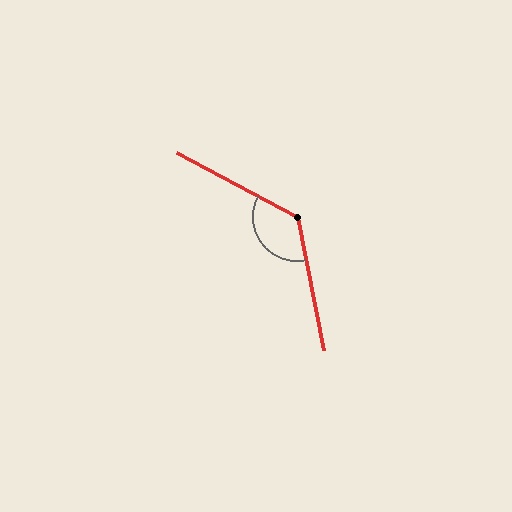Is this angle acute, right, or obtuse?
It is obtuse.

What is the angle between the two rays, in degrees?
Approximately 129 degrees.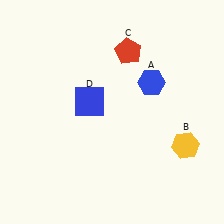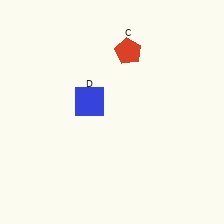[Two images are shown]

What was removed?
The yellow hexagon (B), the blue hexagon (A) were removed in Image 2.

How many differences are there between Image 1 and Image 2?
There are 2 differences between the two images.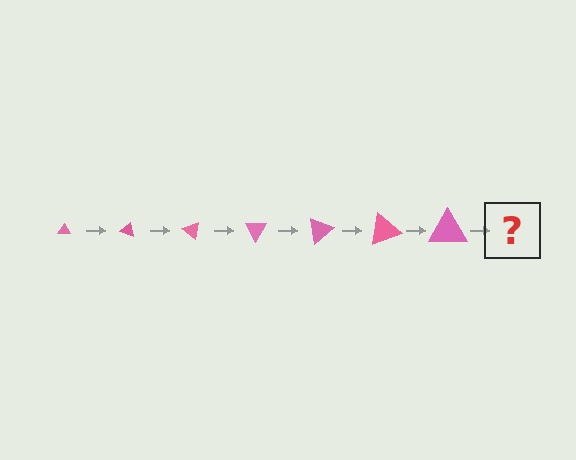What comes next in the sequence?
The next element should be a triangle, larger than the previous one and rotated 140 degrees from the start.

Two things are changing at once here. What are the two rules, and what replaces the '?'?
The two rules are that the triangle grows larger each step and it rotates 20 degrees each step. The '?' should be a triangle, larger than the previous one and rotated 140 degrees from the start.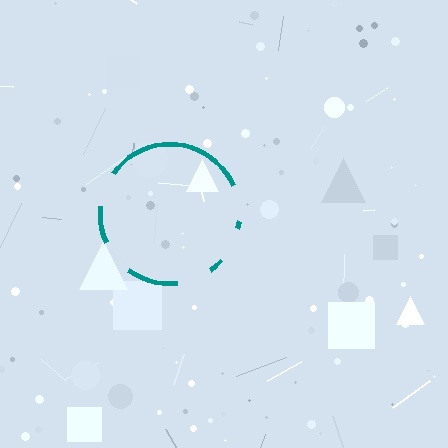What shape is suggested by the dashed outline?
The dashed outline suggests a circle.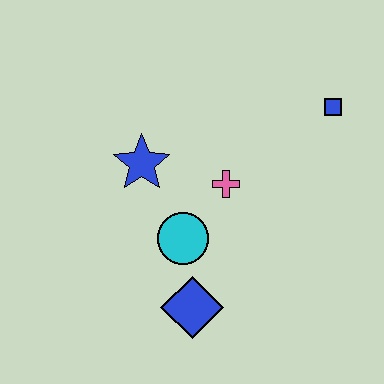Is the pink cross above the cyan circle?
Yes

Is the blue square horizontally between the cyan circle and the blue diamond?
No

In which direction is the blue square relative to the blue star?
The blue square is to the right of the blue star.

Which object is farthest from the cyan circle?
The blue square is farthest from the cyan circle.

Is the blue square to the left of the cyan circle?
No